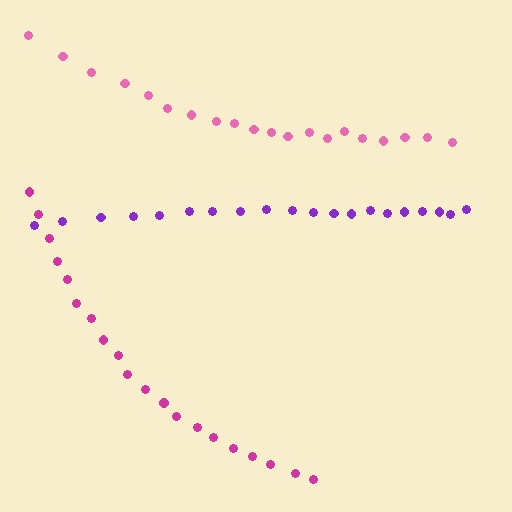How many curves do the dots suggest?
There are 3 distinct paths.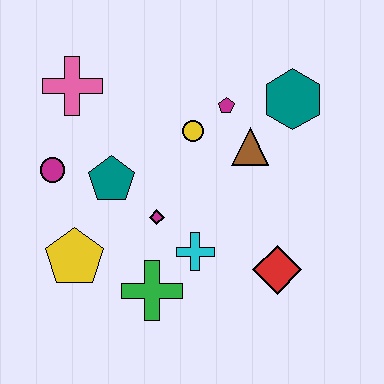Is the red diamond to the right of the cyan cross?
Yes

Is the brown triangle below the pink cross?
Yes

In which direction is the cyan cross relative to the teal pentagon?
The cyan cross is to the right of the teal pentagon.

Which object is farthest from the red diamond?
The pink cross is farthest from the red diamond.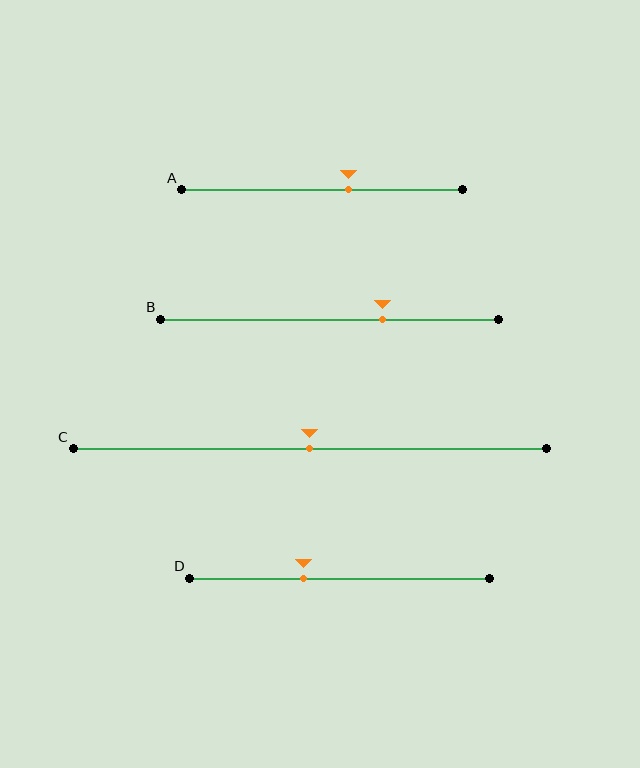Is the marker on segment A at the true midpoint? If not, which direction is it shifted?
No, the marker on segment A is shifted to the right by about 10% of the segment length.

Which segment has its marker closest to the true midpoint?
Segment C has its marker closest to the true midpoint.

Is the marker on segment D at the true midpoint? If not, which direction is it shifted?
No, the marker on segment D is shifted to the left by about 12% of the segment length.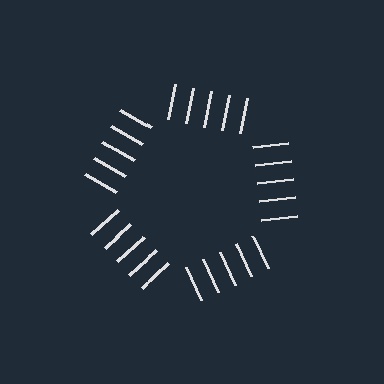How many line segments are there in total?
25 — 5 along each of the 5 edges.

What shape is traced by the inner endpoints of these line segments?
An illusory pentagon — the line segments terminate on its edges but no continuous stroke is drawn.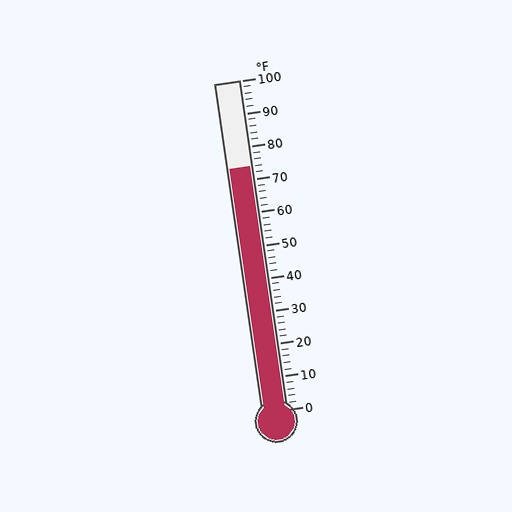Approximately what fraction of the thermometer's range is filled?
The thermometer is filled to approximately 75% of its range.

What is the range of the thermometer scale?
The thermometer scale ranges from 0°F to 100°F.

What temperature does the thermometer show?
The thermometer shows approximately 74°F.